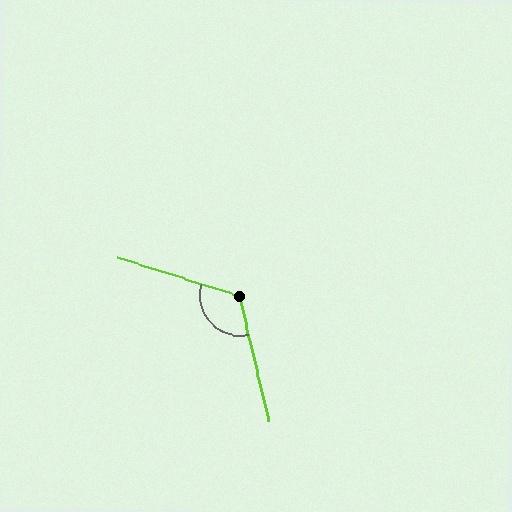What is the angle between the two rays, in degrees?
Approximately 121 degrees.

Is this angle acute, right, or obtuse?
It is obtuse.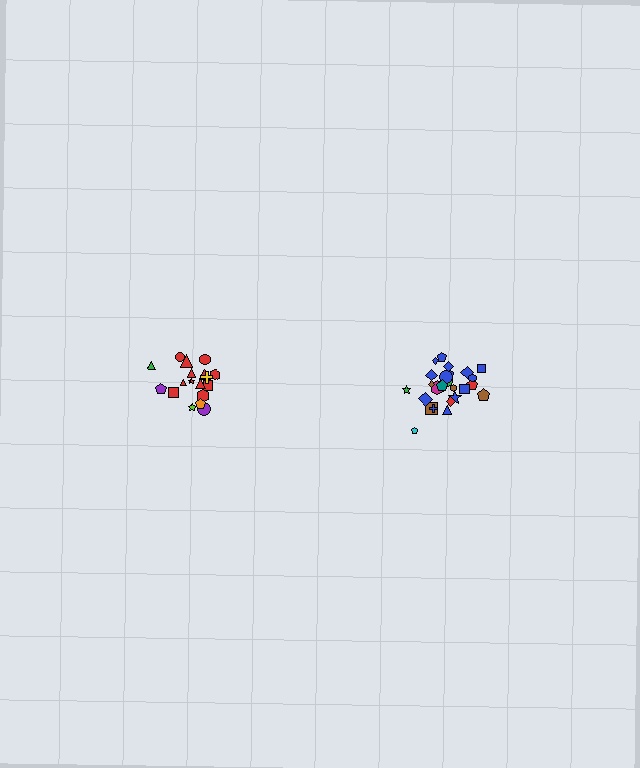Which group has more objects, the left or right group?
The right group.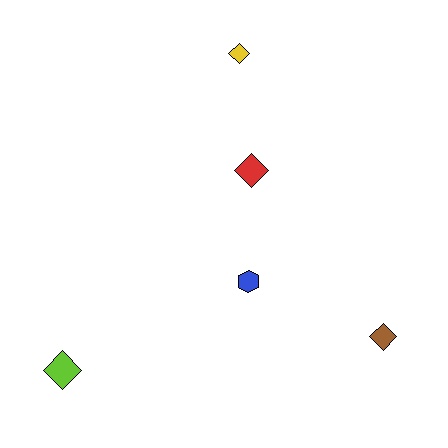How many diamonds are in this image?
There are 4 diamonds.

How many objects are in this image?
There are 5 objects.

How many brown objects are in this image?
There is 1 brown object.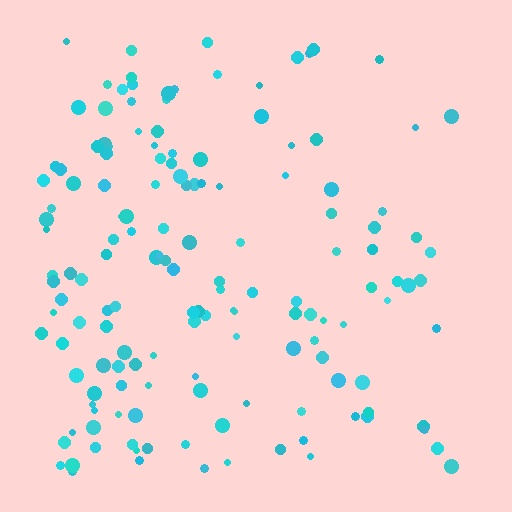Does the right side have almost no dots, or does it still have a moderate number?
Still a moderate number, just noticeably fewer than the left.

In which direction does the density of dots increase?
From right to left, with the left side densest.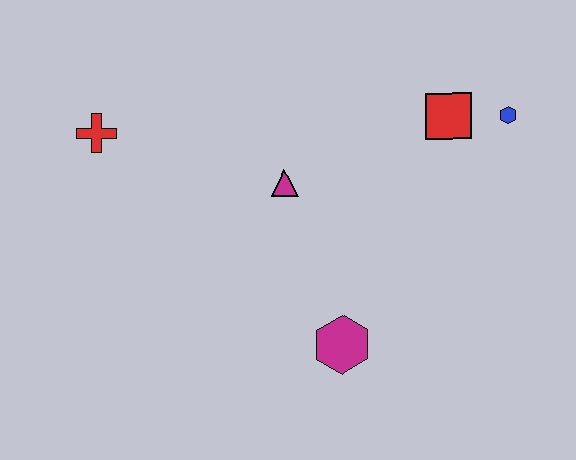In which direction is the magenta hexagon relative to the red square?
The magenta hexagon is below the red square.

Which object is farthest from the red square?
The red cross is farthest from the red square.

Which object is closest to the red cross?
The magenta triangle is closest to the red cross.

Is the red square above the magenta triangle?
Yes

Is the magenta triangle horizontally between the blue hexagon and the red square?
No